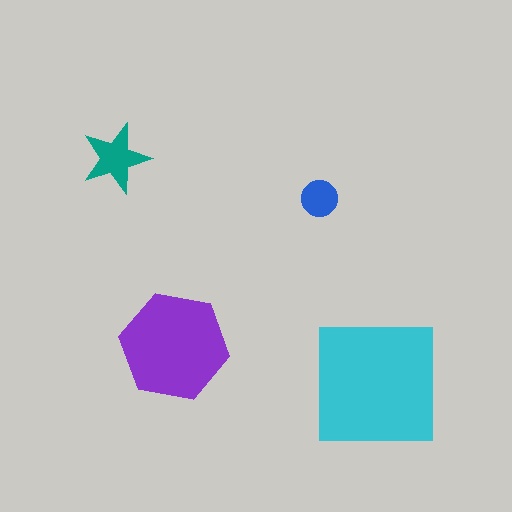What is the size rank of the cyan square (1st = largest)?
1st.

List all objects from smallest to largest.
The blue circle, the teal star, the purple hexagon, the cyan square.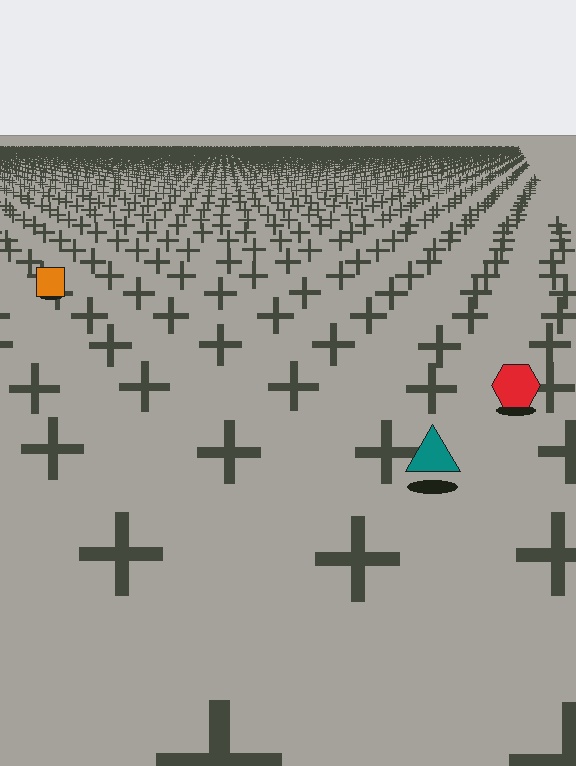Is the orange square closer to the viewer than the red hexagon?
No. The red hexagon is closer — you can tell from the texture gradient: the ground texture is coarser near it.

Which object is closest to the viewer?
The teal triangle is closest. The texture marks near it are larger and more spread out.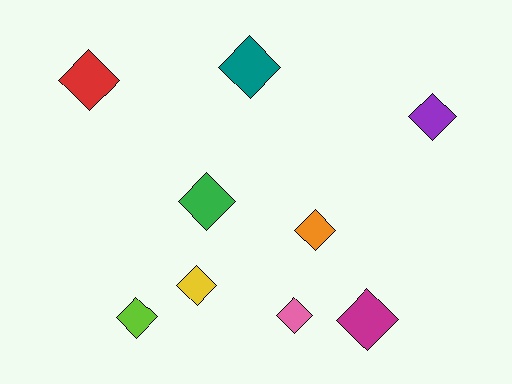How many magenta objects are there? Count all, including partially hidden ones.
There is 1 magenta object.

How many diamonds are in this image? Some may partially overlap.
There are 9 diamonds.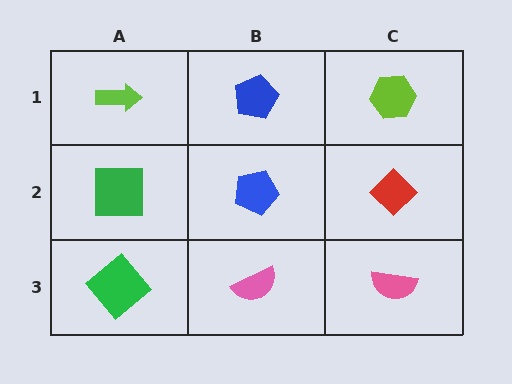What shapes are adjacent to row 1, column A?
A green square (row 2, column A), a blue pentagon (row 1, column B).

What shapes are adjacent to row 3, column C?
A red diamond (row 2, column C), a pink semicircle (row 3, column B).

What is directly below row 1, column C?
A red diamond.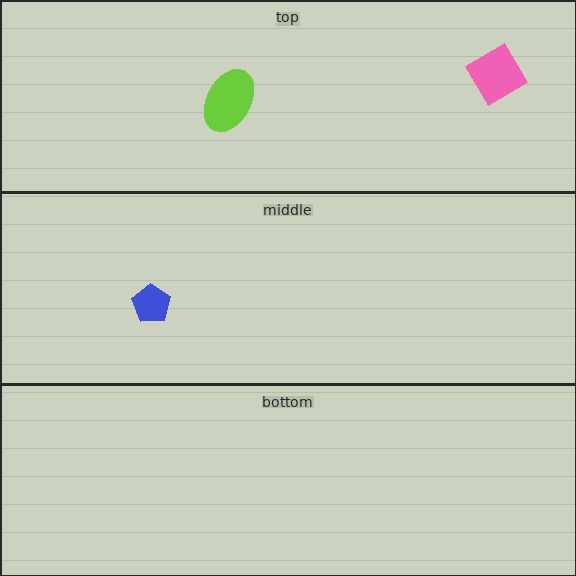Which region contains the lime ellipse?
The top region.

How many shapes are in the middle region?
1.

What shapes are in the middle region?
The blue pentagon.